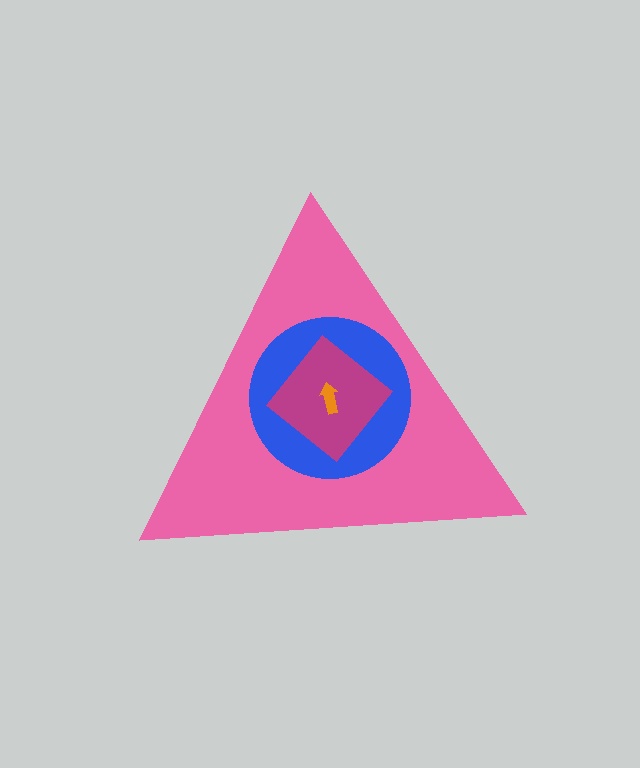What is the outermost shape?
The pink triangle.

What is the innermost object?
The orange arrow.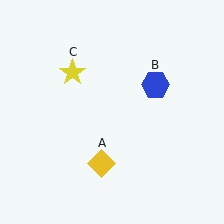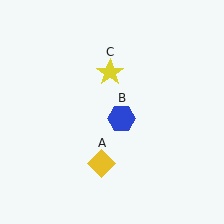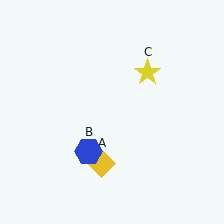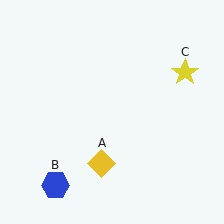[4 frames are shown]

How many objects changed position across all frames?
2 objects changed position: blue hexagon (object B), yellow star (object C).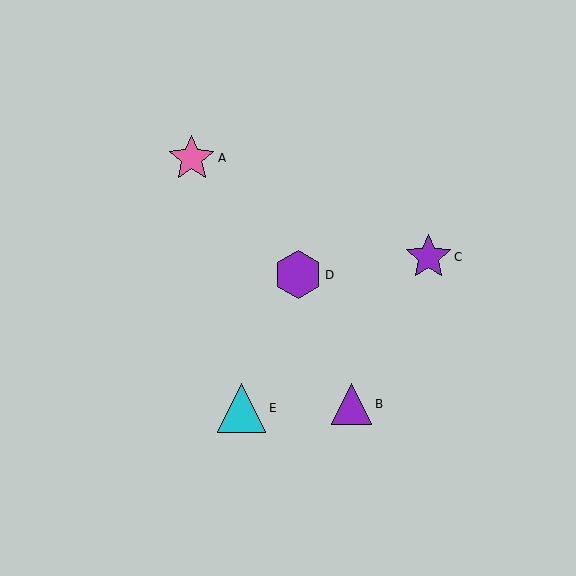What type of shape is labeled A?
Shape A is a pink star.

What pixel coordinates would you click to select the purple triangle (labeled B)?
Click at (352, 404) to select the purple triangle B.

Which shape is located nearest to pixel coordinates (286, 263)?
The purple hexagon (labeled D) at (298, 275) is nearest to that location.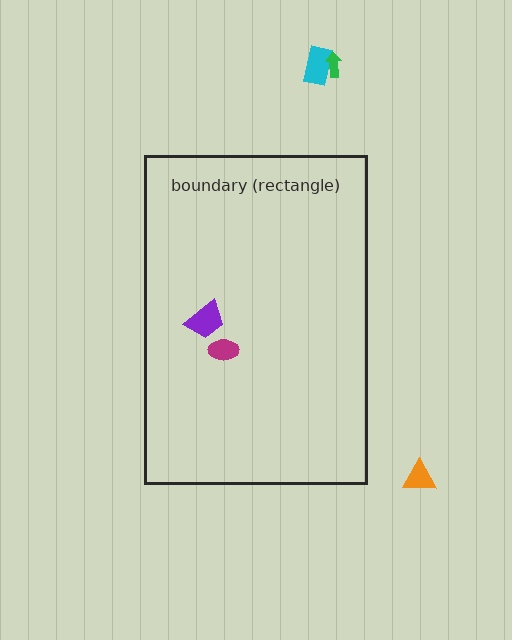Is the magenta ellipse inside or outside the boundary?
Inside.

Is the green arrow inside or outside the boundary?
Outside.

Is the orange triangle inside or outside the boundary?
Outside.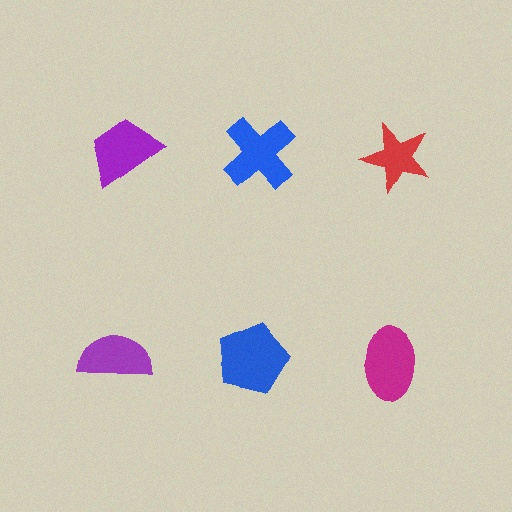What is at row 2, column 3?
A magenta ellipse.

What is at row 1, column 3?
A red star.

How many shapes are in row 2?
3 shapes.